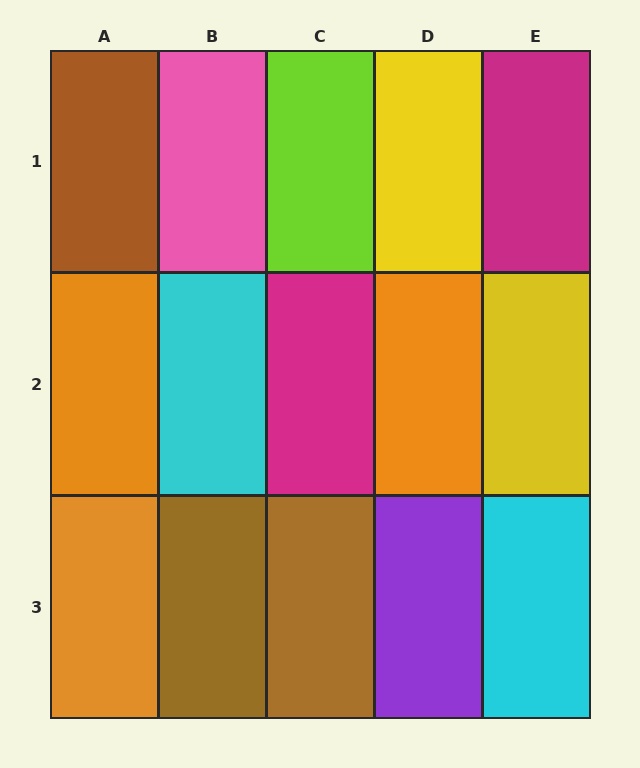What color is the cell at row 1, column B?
Pink.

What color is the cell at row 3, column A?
Orange.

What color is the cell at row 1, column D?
Yellow.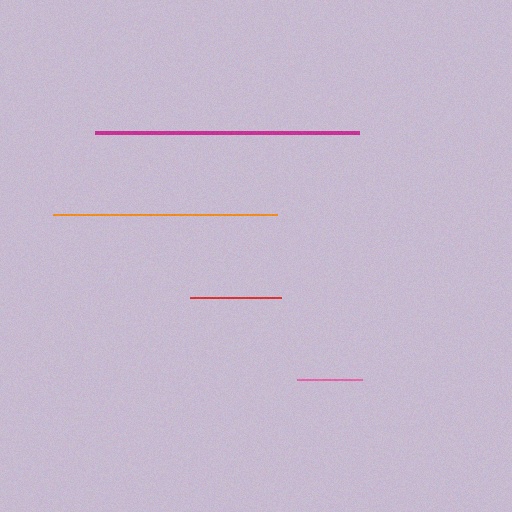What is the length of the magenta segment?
The magenta segment is approximately 264 pixels long.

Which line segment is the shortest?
The pink line is the shortest at approximately 66 pixels.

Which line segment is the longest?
The magenta line is the longest at approximately 264 pixels.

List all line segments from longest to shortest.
From longest to shortest: magenta, orange, red, pink.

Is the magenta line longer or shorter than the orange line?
The magenta line is longer than the orange line.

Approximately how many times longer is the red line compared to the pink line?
The red line is approximately 1.4 times the length of the pink line.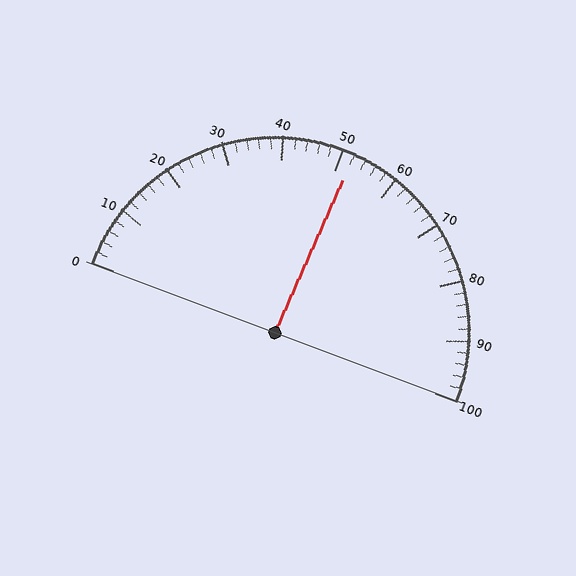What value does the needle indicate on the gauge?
The needle indicates approximately 52.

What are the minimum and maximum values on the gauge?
The gauge ranges from 0 to 100.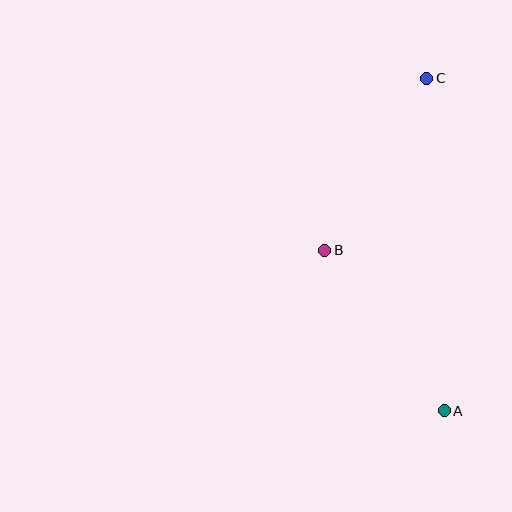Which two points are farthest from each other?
Points A and C are farthest from each other.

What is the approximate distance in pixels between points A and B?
The distance between A and B is approximately 200 pixels.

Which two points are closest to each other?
Points B and C are closest to each other.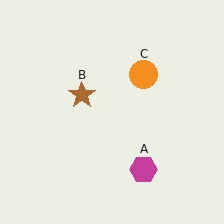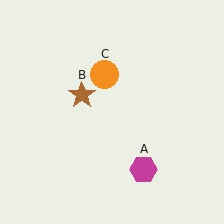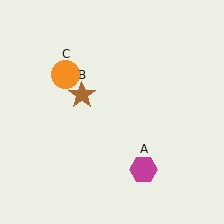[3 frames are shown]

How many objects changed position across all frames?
1 object changed position: orange circle (object C).